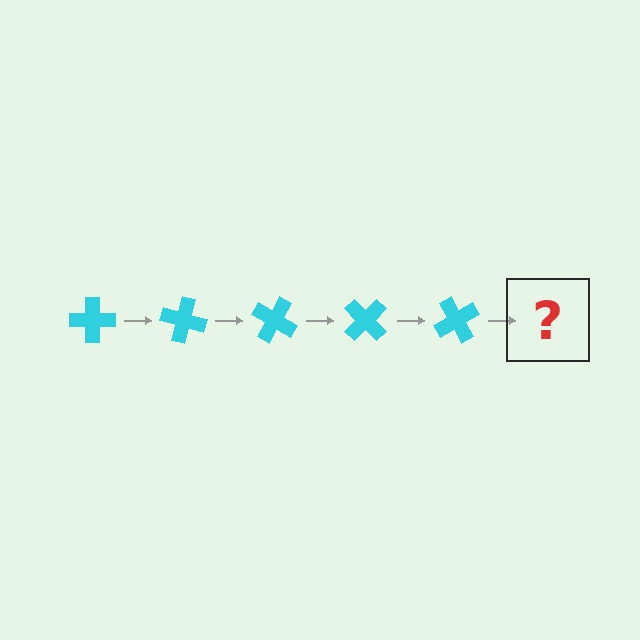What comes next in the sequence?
The next element should be a cyan cross rotated 75 degrees.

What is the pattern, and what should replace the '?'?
The pattern is that the cross rotates 15 degrees each step. The '?' should be a cyan cross rotated 75 degrees.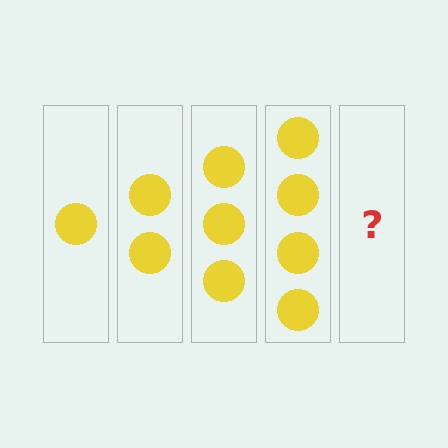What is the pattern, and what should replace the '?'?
The pattern is that each step adds one more circle. The '?' should be 5 circles.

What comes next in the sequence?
The next element should be 5 circles.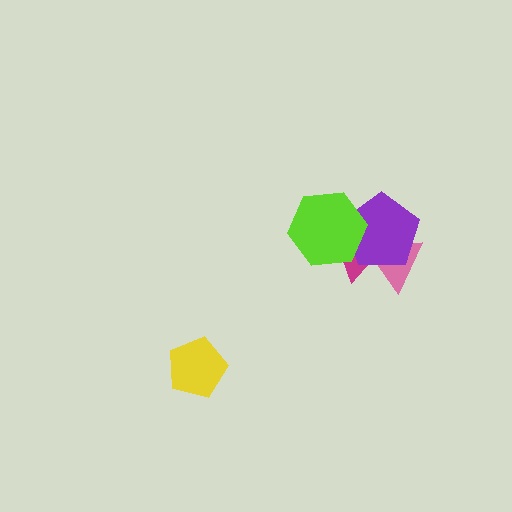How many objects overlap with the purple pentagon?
3 objects overlap with the purple pentagon.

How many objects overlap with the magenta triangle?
3 objects overlap with the magenta triangle.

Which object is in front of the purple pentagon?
The lime hexagon is in front of the purple pentagon.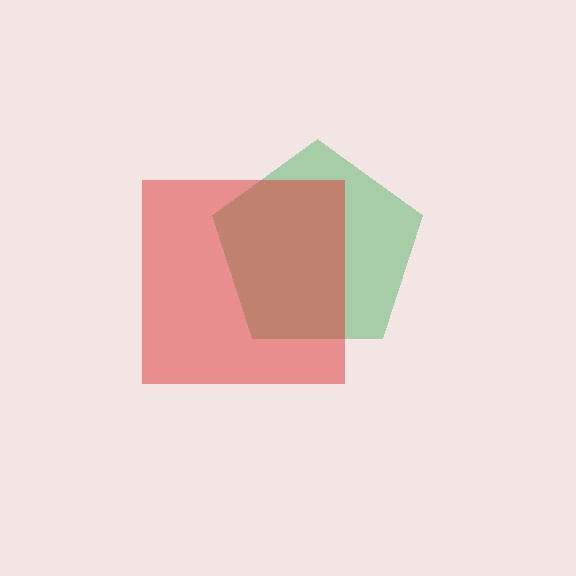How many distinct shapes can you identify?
There are 2 distinct shapes: a green pentagon, a red square.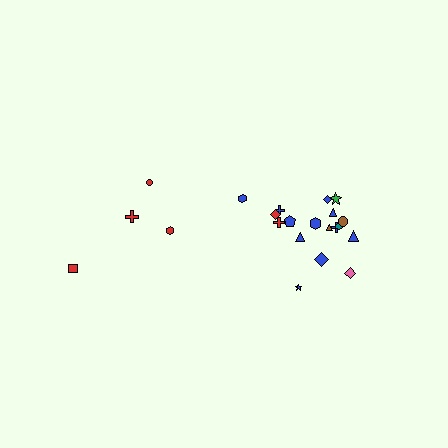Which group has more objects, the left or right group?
The right group.